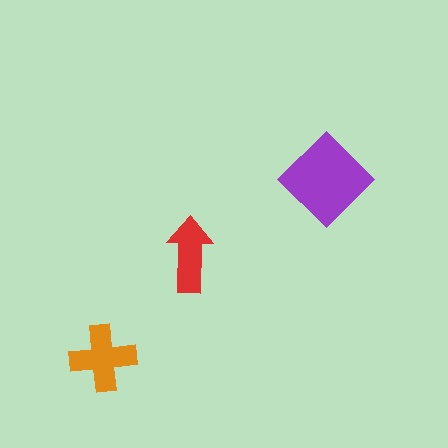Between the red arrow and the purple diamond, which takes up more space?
The purple diamond.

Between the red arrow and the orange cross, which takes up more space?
The orange cross.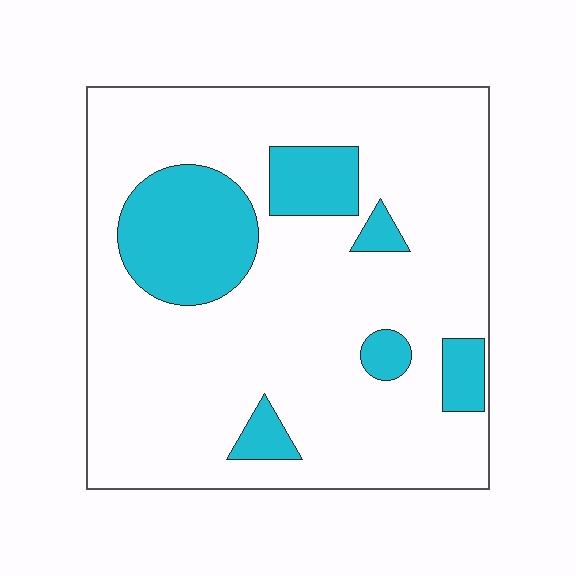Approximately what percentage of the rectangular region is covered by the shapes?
Approximately 20%.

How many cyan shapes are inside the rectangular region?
6.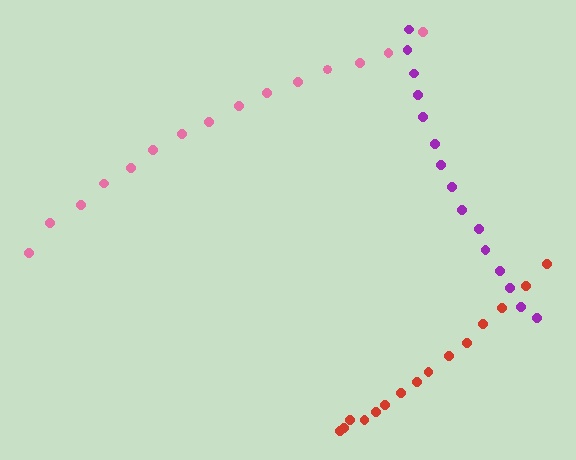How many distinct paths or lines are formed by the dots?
There are 3 distinct paths.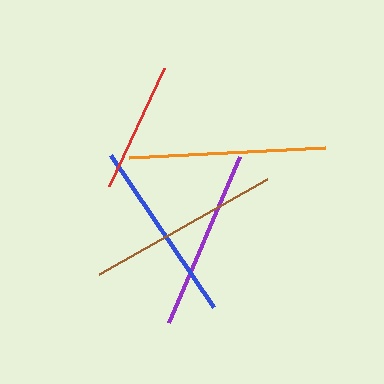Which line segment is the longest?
The orange line is the longest at approximately 197 pixels.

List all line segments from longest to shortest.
From longest to shortest: orange, brown, blue, purple, red.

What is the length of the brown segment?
The brown segment is approximately 193 pixels long.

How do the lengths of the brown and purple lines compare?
The brown and purple lines are approximately the same length.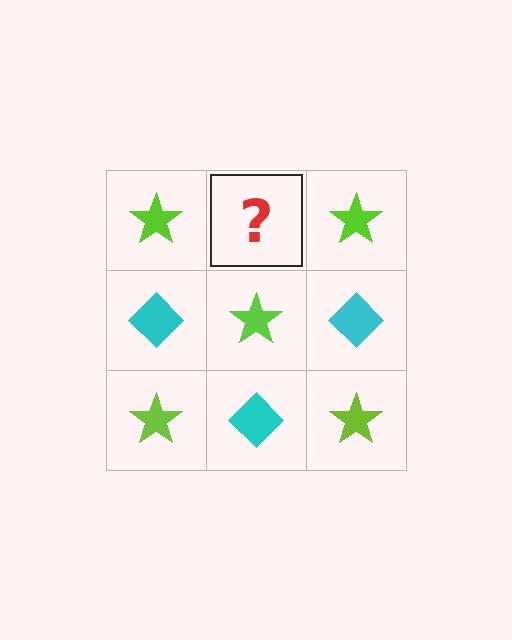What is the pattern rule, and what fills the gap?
The rule is that it alternates lime star and cyan diamond in a checkerboard pattern. The gap should be filled with a cyan diamond.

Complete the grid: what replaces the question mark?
The question mark should be replaced with a cyan diamond.